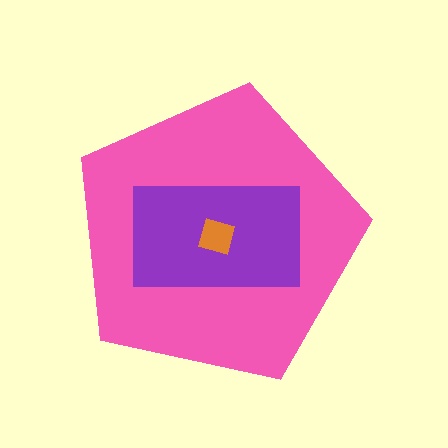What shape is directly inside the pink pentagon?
The purple rectangle.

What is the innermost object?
The orange square.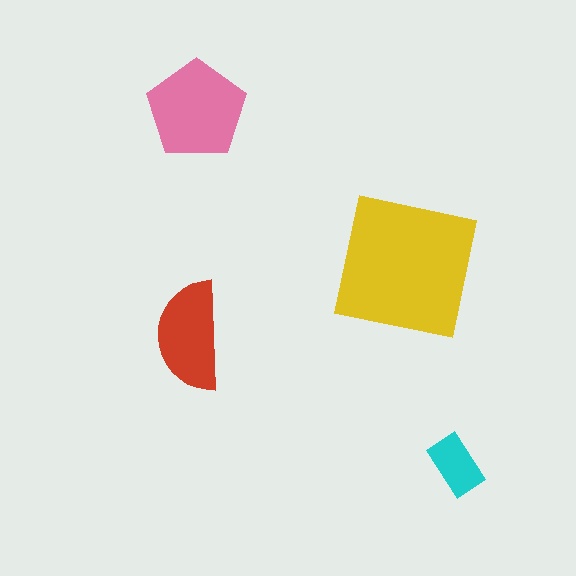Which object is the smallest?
The cyan rectangle.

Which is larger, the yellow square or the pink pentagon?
The yellow square.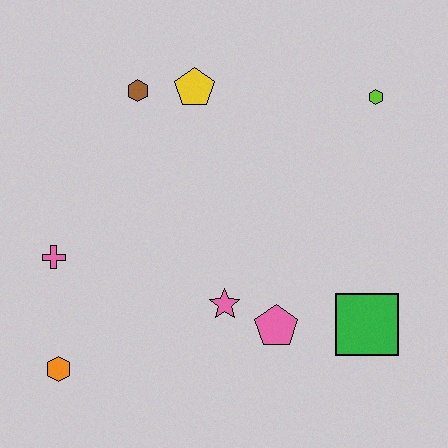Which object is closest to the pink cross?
The orange hexagon is closest to the pink cross.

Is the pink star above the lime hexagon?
No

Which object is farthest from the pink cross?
The lime hexagon is farthest from the pink cross.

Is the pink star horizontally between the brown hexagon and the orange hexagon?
No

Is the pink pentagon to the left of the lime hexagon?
Yes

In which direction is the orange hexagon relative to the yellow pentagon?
The orange hexagon is below the yellow pentagon.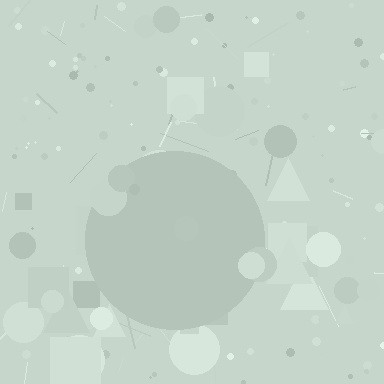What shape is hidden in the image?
A circle is hidden in the image.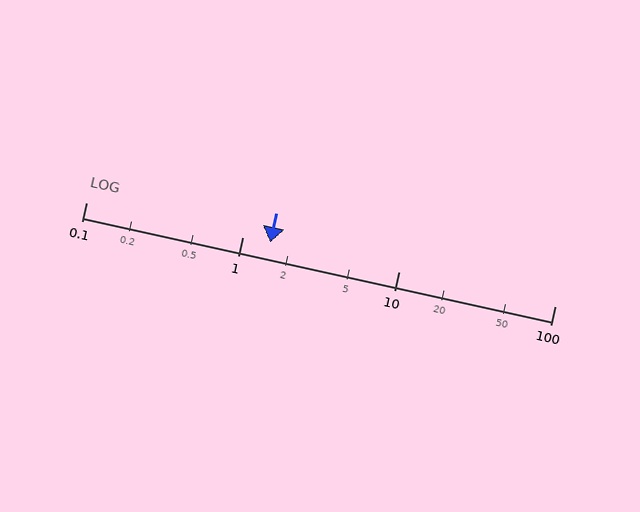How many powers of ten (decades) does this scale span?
The scale spans 3 decades, from 0.1 to 100.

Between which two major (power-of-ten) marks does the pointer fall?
The pointer is between 1 and 10.